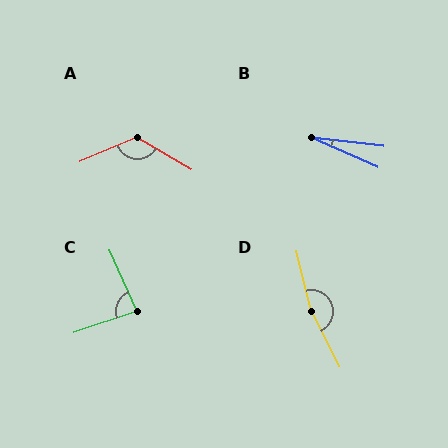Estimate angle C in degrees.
Approximately 84 degrees.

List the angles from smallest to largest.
B (17°), C (84°), A (126°), D (167°).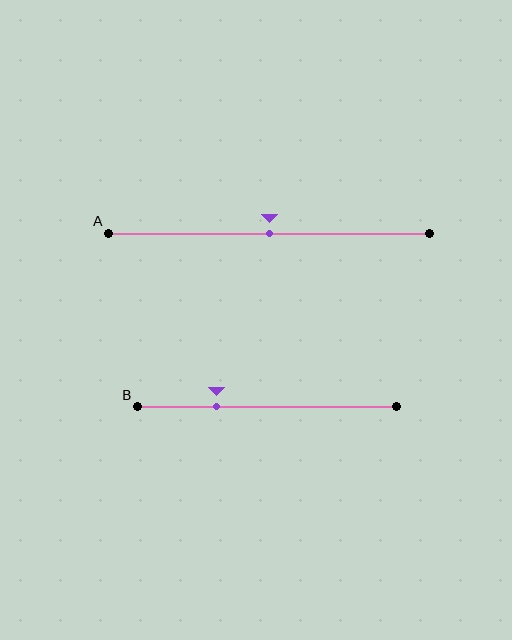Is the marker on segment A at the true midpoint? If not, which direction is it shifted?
Yes, the marker on segment A is at the true midpoint.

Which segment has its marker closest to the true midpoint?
Segment A has its marker closest to the true midpoint.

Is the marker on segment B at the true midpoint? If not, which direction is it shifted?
No, the marker on segment B is shifted to the left by about 20% of the segment length.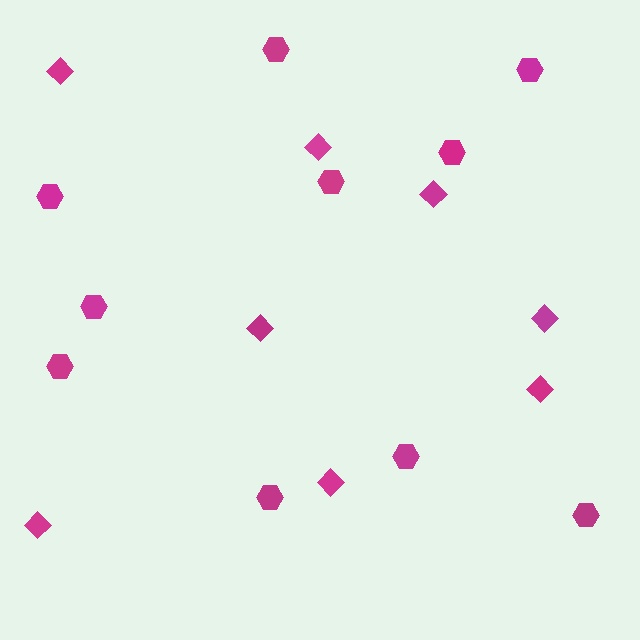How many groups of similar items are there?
There are 2 groups: one group of diamonds (8) and one group of hexagons (10).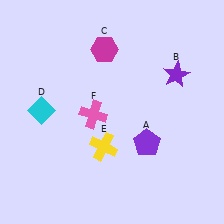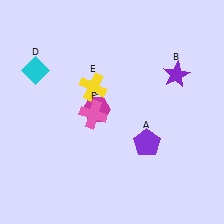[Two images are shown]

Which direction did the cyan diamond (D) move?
The cyan diamond (D) moved up.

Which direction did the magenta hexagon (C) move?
The magenta hexagon (C) moved down.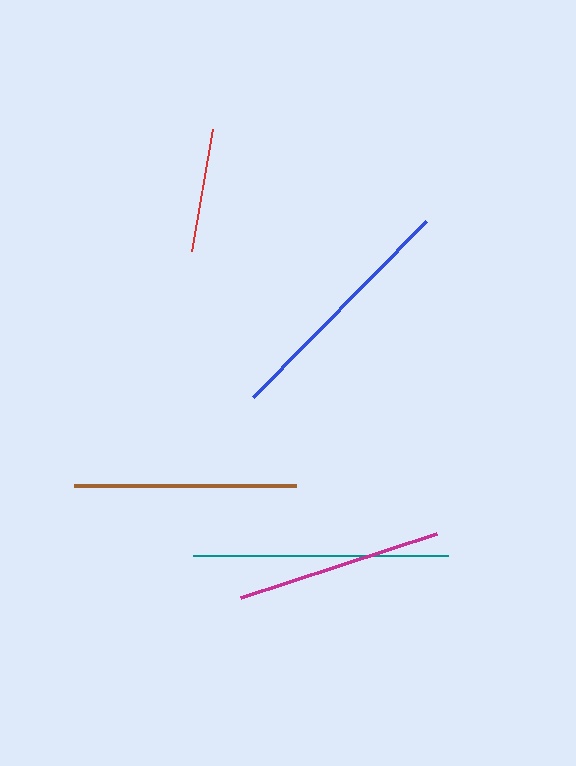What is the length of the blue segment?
The blue segment is approximately 247 pixels long.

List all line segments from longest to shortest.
From longest to shortest: teal, blue, brown, magenta, red.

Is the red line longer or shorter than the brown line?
The brown line is longer than the red line.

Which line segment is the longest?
The teal line is the longest at approximately 255 pixels.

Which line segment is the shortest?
The red line is the shortest at approximately 124 pixels.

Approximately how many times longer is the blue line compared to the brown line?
The blue line is approximately 1.1 times the length of the brown line.